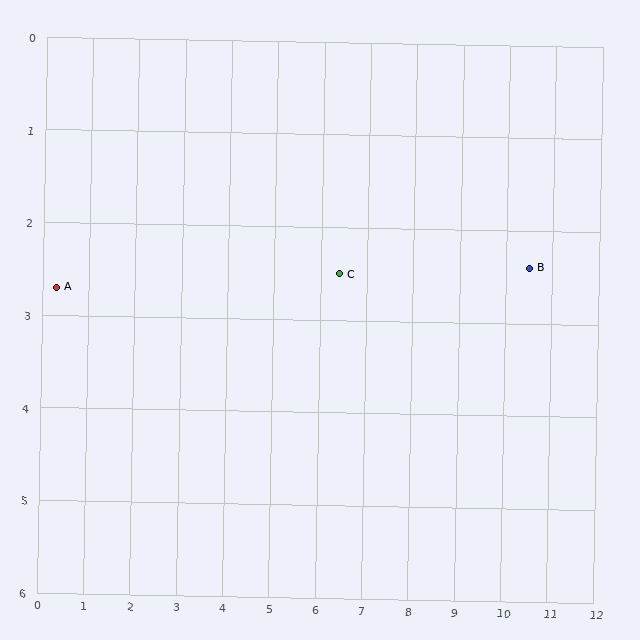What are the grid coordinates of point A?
Point A is at approximately (0.3, 2.7).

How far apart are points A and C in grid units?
Points A and C are about 6.1 grid units apart.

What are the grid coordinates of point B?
Point B is at approximately (10.5, 2.4).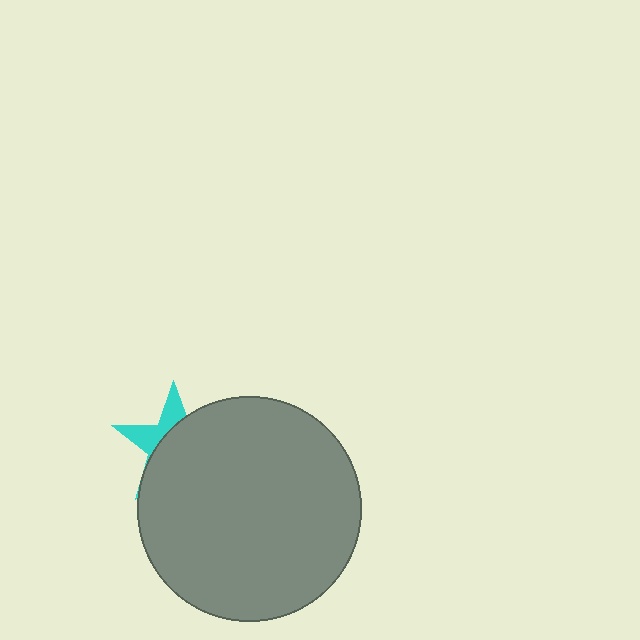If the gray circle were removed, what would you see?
You would see the complete cyan star.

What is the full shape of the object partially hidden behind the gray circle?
The partially hidden object is a cyan star.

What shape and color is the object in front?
The object in front is a gray circle.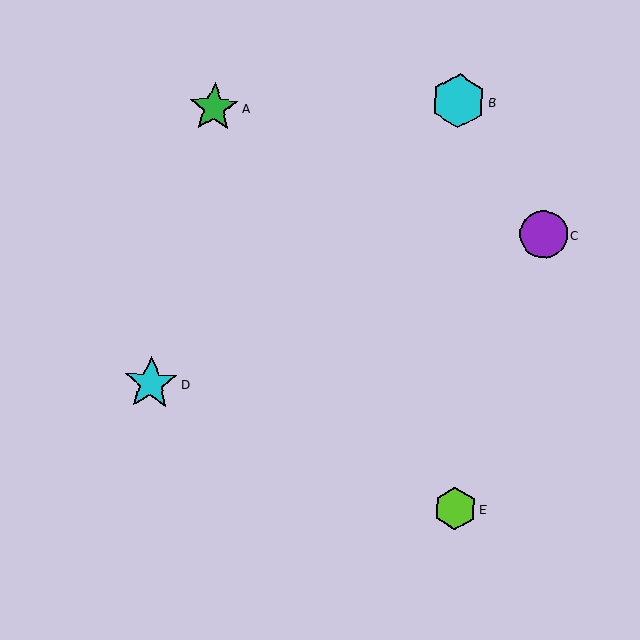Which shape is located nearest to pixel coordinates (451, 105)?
The cyan hexagon (labeled B) at (459, 101) is nearest to that location.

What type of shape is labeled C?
Shape C is a purple circle.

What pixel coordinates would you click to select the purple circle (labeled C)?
Click at (544, 234) to select the purple circle C.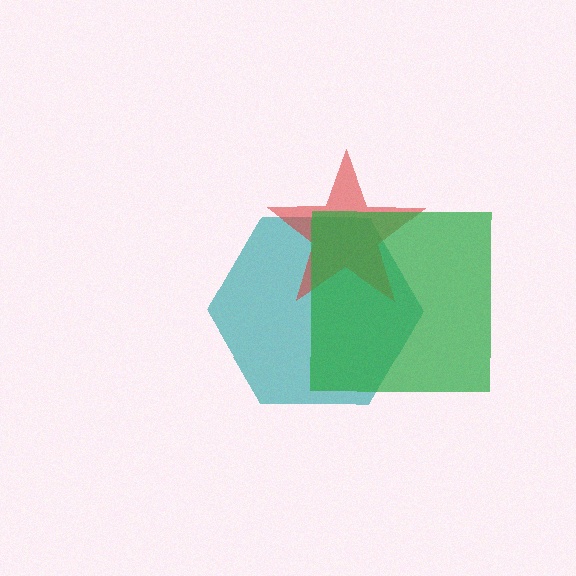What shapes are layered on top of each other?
The layered shapes are: a teal hexagon, a red star, a green square.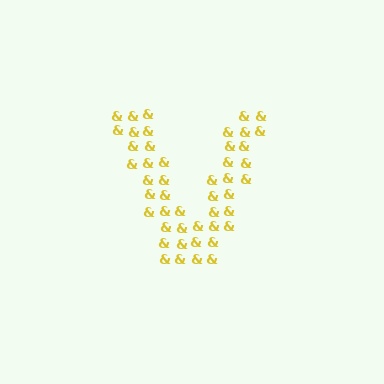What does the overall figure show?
The overall figure shows the letter V.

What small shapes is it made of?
It is made of small ampersands.